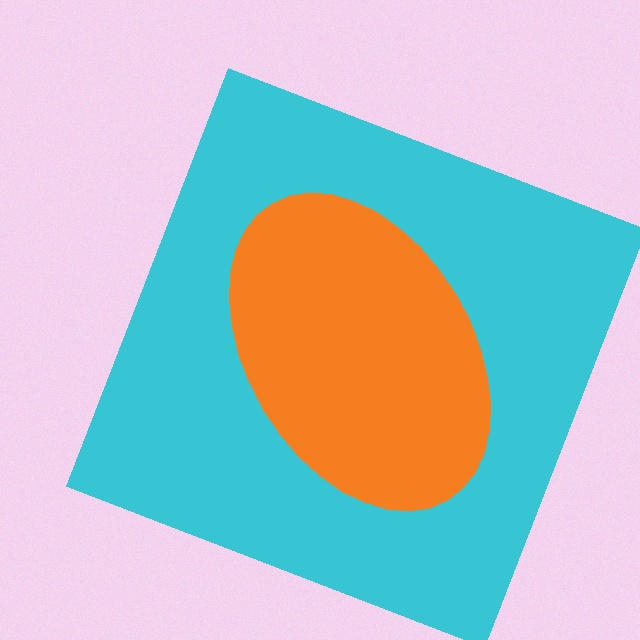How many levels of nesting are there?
2.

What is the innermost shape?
The orange ellipse.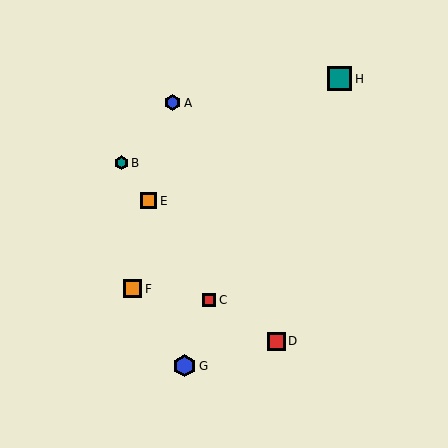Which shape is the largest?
The teal square (labeled H) is the largest.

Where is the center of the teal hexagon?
The center of the teal hexagon is at (122, 163).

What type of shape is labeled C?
Shape C is a red square.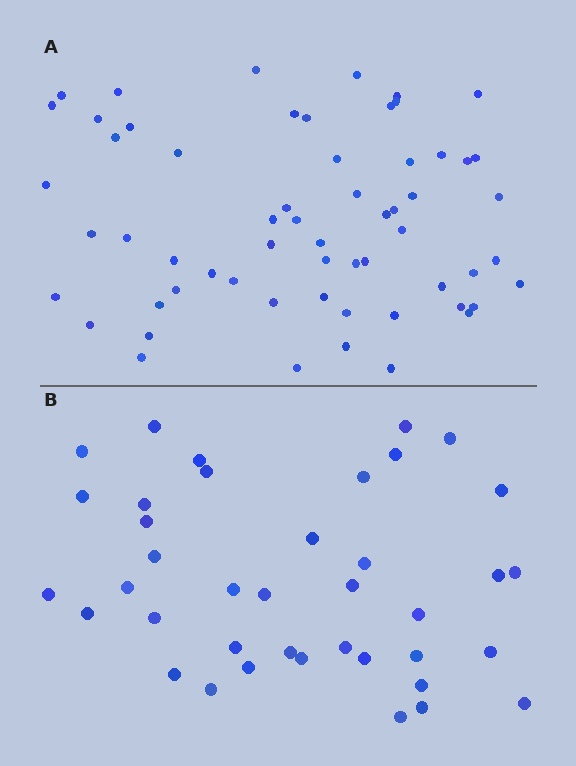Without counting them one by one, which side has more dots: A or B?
Region A (the top region) has more dots.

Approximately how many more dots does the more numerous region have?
Region A has approximately 20 more dots than region B.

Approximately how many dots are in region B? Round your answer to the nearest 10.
About 40 dots. (The exact count is 39, which rounds to 40.)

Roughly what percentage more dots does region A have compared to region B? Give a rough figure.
About 55% more.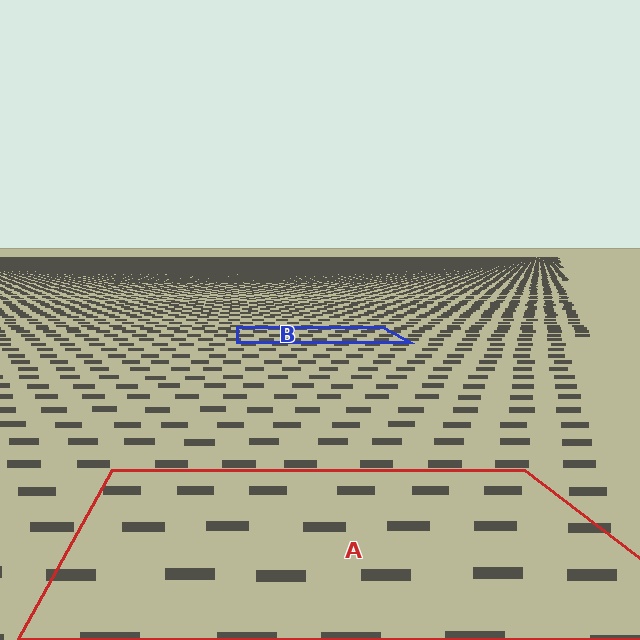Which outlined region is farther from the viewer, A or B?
Region B is farther from the viewer — the texture elements inside it appear smaller and more densely packed.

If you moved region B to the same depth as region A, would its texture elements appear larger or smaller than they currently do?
They would appear larger. At a closer depth, the same texture elements are projected at a bigger on-screen size.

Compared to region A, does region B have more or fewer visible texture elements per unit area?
Region B has more texture elements per unit area — they are packed more densely because it is farther away.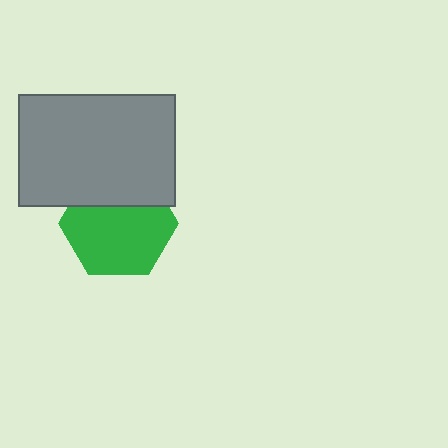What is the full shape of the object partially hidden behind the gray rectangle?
The partially hidden object is a green hexagon.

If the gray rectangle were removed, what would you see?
You would see the complete green hexagon.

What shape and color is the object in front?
The object in front is a gray rectangle.